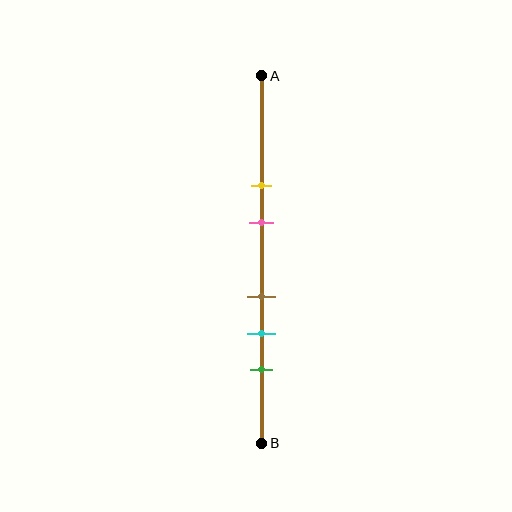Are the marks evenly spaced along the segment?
No, the marks are not evenly spaced.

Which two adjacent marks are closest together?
The brown and cyan marks are the closest adjacent pair.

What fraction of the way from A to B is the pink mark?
The pink mark is approximately 40% (0.4) of the way from A to B.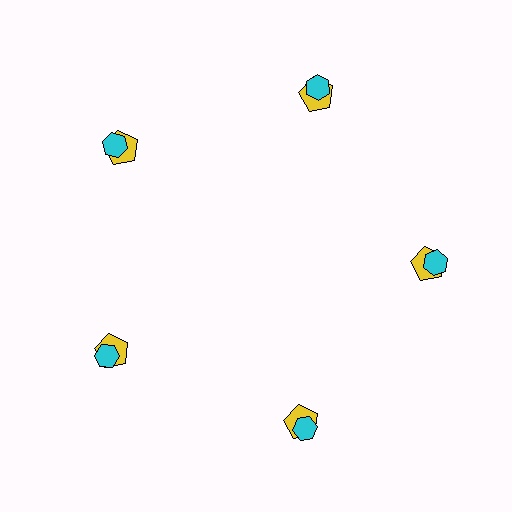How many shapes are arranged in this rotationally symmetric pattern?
There are 10 shapes, arranged in 5 groups of 2.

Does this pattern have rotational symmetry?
Yes, this pattern has 5-fold rotational symmetry. It looks the same after rotating 72 degrees around the center.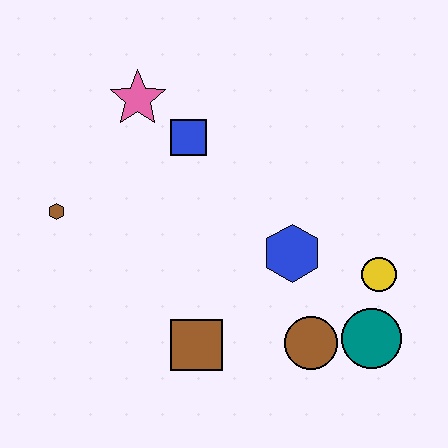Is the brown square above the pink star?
No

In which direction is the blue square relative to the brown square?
The blue square is above the brown square.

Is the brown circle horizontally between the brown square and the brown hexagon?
No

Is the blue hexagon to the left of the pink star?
No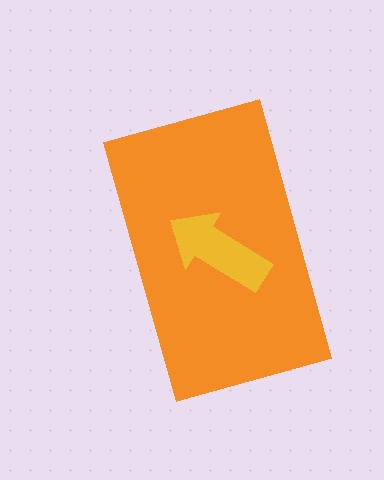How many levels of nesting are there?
2.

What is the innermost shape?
The yellow arrow.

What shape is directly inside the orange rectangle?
The yellow arrow.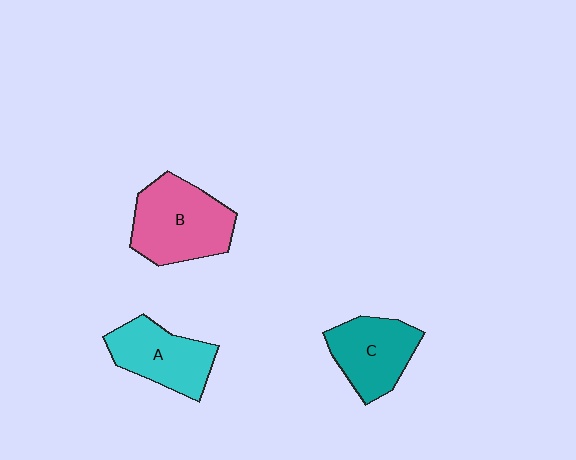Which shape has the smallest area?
Shape C (teal).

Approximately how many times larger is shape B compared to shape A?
Approximately 1.3 times.